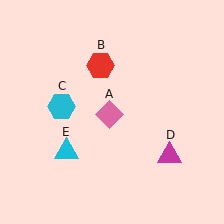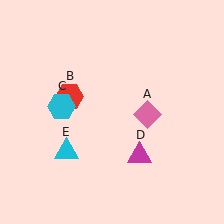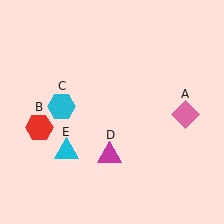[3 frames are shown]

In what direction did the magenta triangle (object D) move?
The magenta triangle (object D) moved left.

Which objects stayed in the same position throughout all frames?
Cyan hexagon (object C) and cyan triangle (object E) remained stationary.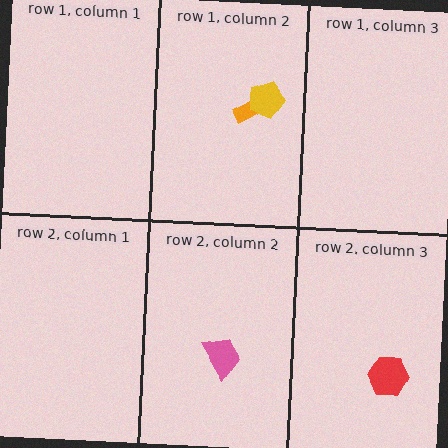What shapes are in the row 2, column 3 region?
The red hexagon.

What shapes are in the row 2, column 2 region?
The pink trapezoid.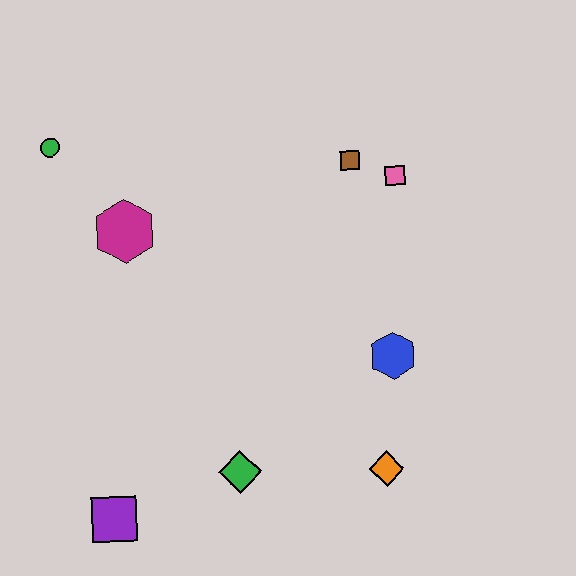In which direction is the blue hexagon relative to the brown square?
The blue hexagon is below the brown square.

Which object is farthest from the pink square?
The purple square is farthest from the pink square.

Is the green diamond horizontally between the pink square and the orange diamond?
No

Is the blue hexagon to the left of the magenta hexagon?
No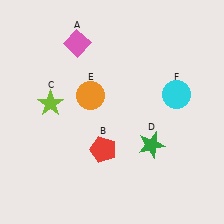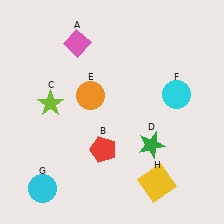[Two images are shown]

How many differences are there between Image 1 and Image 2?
There are 2 differences between the two images.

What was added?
A cyan circle (G), a yellow square (H) were added in Image 2.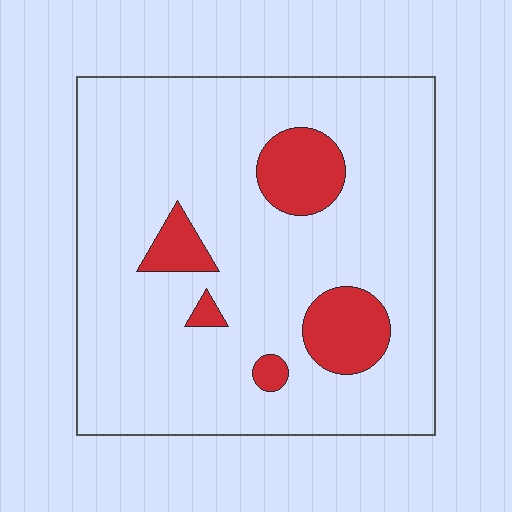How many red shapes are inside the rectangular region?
5.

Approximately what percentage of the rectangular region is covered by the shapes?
Approximately 15%.